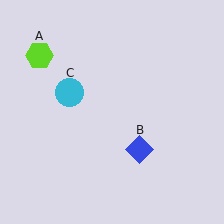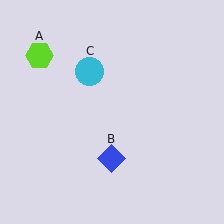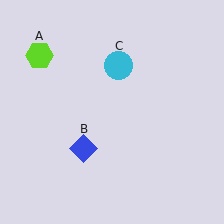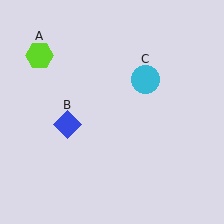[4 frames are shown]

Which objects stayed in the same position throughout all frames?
Lime hexagon (object A) remained stationary.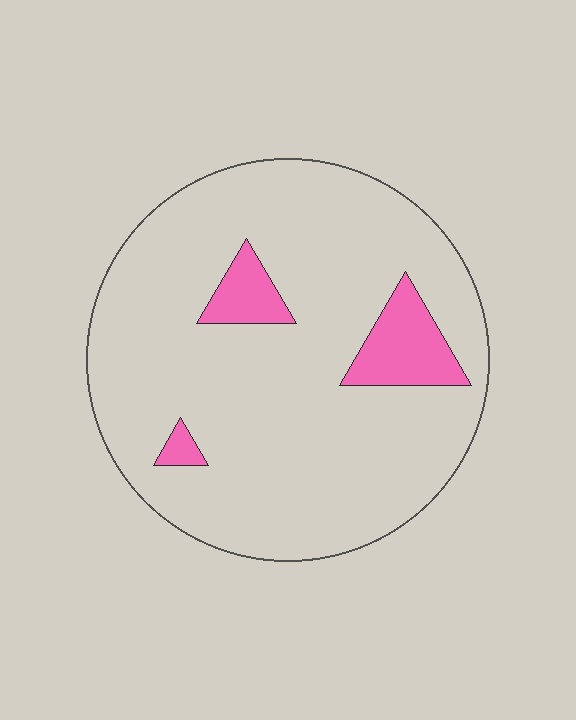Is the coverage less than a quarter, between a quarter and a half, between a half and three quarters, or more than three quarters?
Less than a quarter.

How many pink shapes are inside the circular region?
3.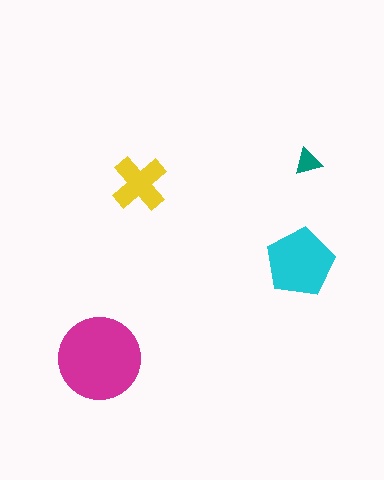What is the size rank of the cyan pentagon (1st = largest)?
2nd.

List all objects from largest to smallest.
The magenta circle, the cyan pentagon, the yellow cross, the teal triangle.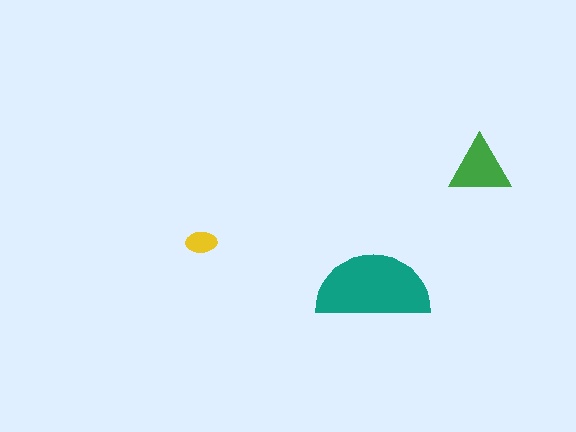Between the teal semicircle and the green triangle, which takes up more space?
The teal semicircle.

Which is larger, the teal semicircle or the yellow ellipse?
The teal semicircle.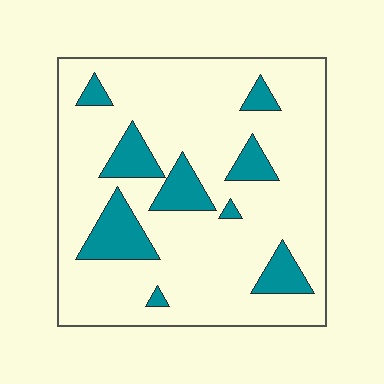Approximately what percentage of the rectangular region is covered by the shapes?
Approximately 15%.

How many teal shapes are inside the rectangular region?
9.